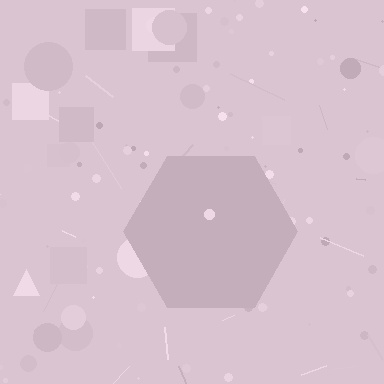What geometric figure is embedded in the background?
A hexagon is embedded in the background.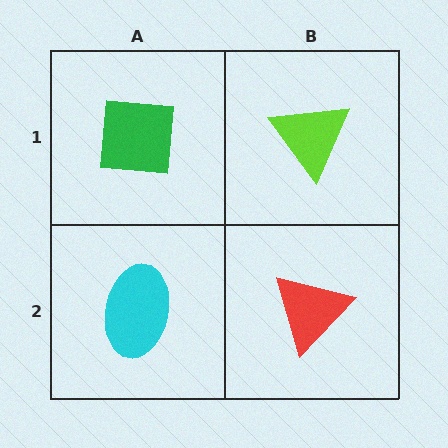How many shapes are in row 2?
2 shapes.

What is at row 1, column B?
A lime triangle.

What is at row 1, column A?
A green square.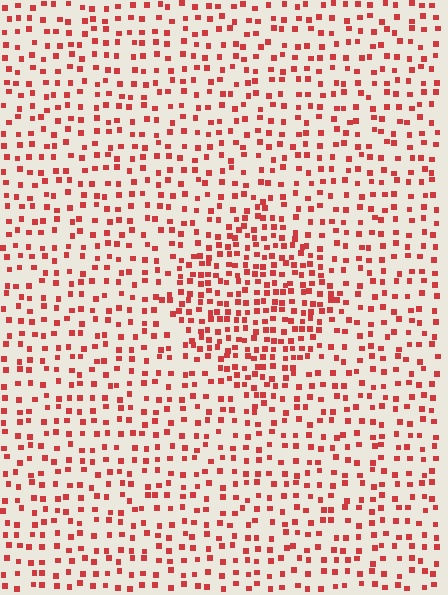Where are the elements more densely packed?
The elements are more densely packed inside the diamond boundary.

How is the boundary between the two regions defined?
The boundary is defined by a change in element density (approximately 1.8x ratio). All elements are the same color, size, and shape.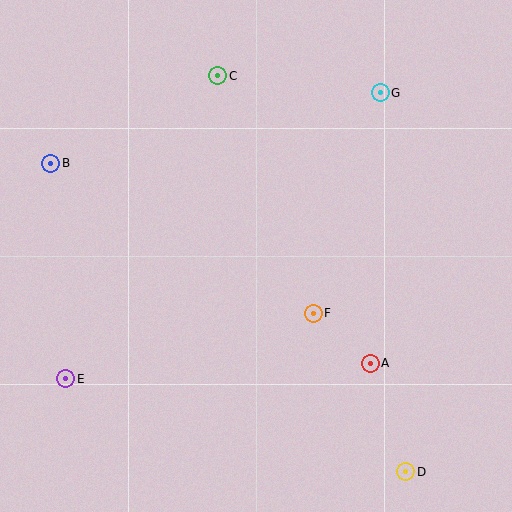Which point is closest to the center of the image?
Point F at (313, 313) is closest to the center.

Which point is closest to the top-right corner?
Point G is closest to the top-right corner.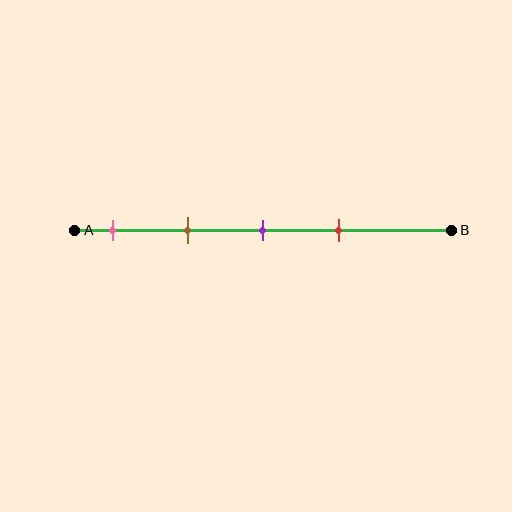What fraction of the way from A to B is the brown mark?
The brown mark is approximately 30% (0.3) of the way from A to B.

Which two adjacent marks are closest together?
The purple and red marks are the closest adjacent pair.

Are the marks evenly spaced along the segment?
Yes, the marks are approximately evenly spaced.